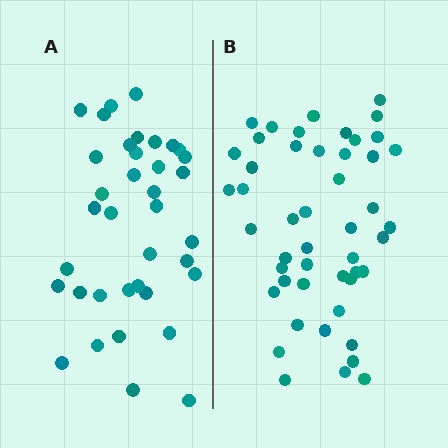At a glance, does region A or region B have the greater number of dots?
Region B (the right region) has more dots.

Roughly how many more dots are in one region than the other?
Region B has roughly 12 or so more dots than region A.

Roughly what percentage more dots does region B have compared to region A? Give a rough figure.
About 30% more.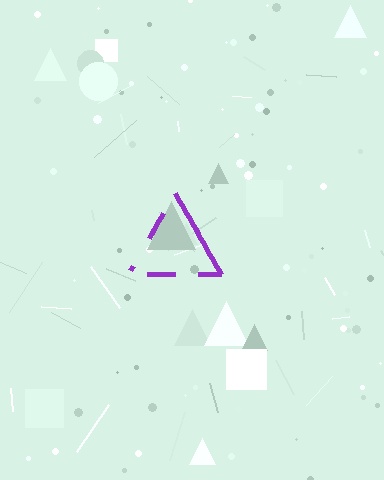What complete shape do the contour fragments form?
The contour fragments form a triangle.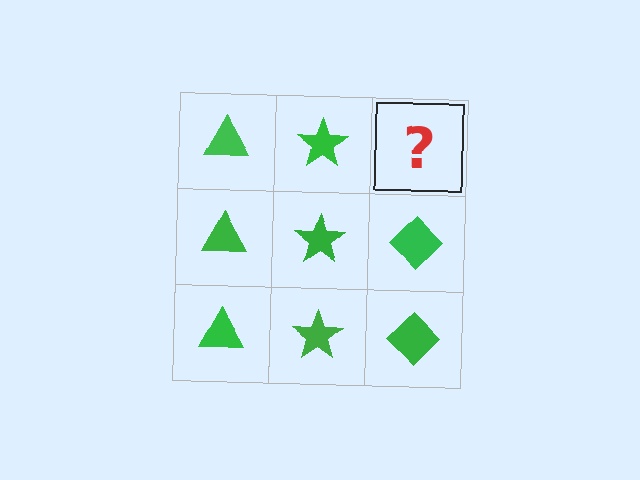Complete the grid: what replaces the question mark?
The question mark should be replaced with a green diamond.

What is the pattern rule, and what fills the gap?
The rule is that each column has a consistent shape. The gap should be filled with a green diamond.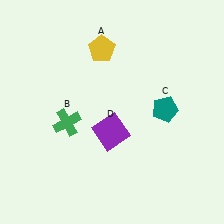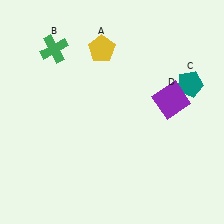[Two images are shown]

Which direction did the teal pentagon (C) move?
The teal pentagon (C) moved up.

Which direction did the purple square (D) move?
The purple square (D) moved right.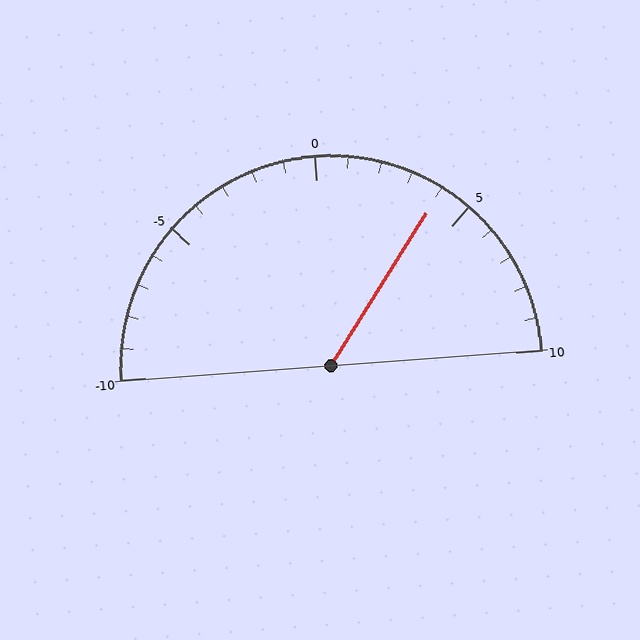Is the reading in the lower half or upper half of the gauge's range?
The reading is in the upper half of the range (-10 to 10).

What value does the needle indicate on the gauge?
The needle indicates approximately 4.